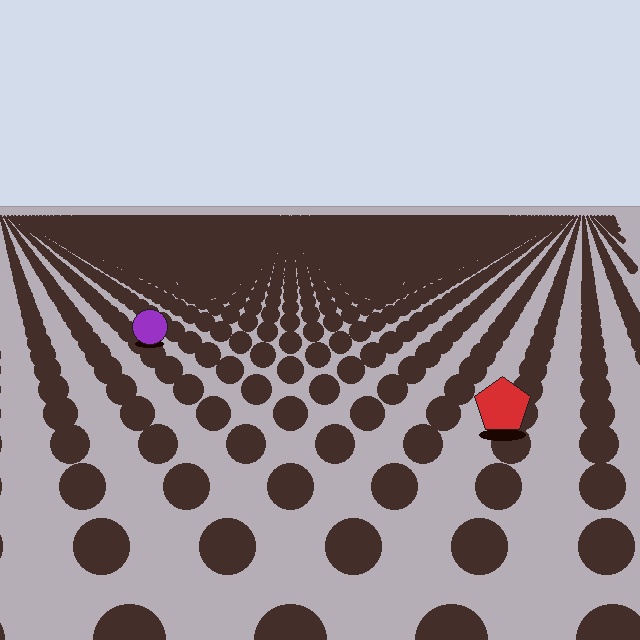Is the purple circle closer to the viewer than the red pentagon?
No. The red pentagon is closer — you can tell from the texture gradient: the ground texture is coarser near it.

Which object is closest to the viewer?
The red pentagon is closest. The texture marks near it are larger and more spread out.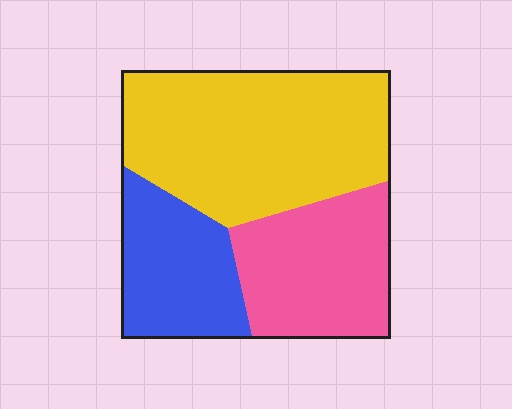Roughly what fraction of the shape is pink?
Pink takes up about one quarter (1/4) of the shape.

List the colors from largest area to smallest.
From largest to smallest: yellow, pink, blue.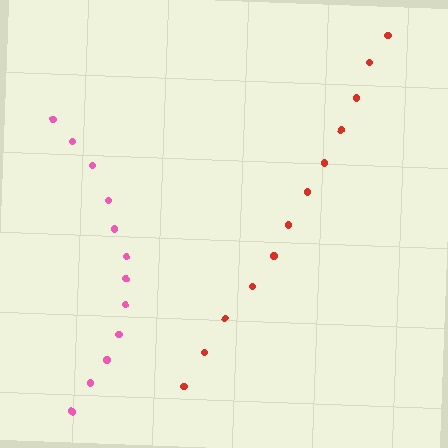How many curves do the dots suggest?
There are 2 distinct paths.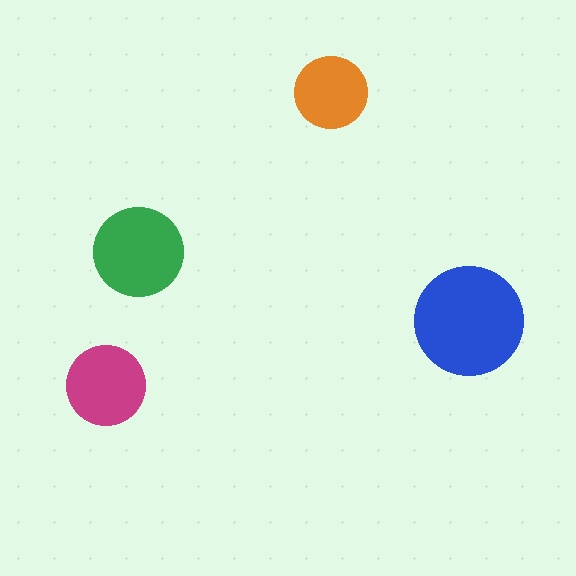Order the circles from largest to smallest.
the blue one, the green one, the magenta one, the orange one.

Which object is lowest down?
The magenta circle is bottommost.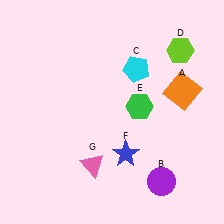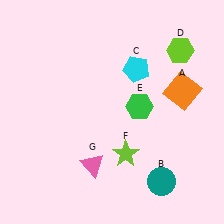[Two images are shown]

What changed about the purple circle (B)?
In Image 1, B is purple. In Image 2, it changed to teal.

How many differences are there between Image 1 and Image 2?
There are 2 differences between the two images.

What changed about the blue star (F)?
In Image 1, F is blue. In Image 2, it changed to lime.